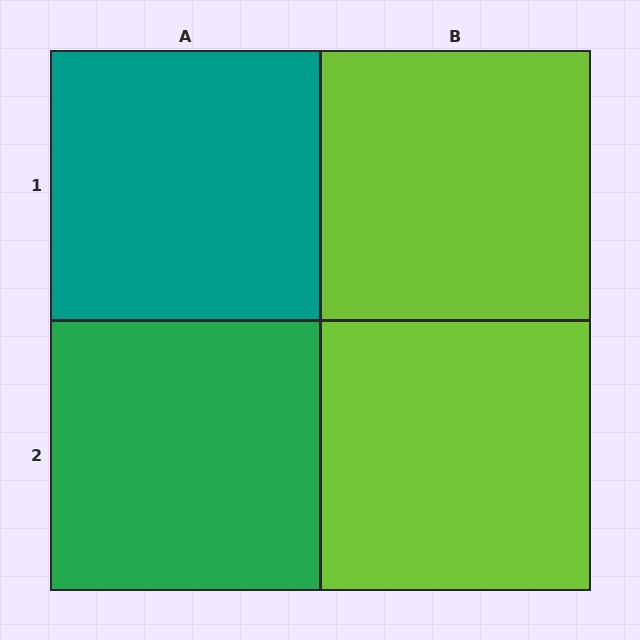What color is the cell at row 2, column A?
Green.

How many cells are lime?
2 cells are lime.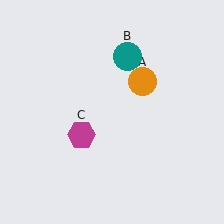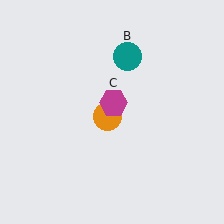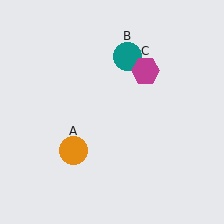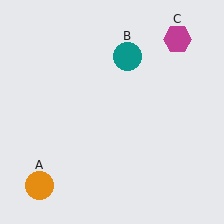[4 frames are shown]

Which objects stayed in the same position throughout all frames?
Teal circle (object B) remained stationary.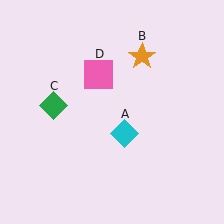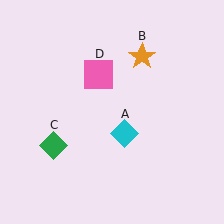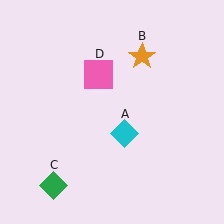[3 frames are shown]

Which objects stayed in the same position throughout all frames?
Cyan diamond (object A) and orange star (object B) and pink square (object D) remained stationary.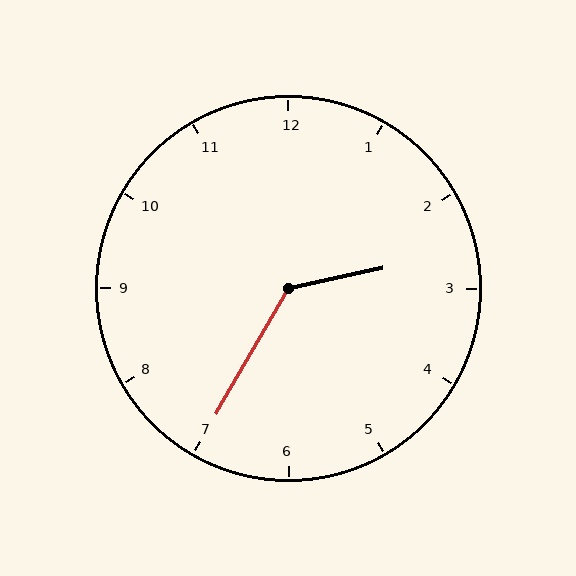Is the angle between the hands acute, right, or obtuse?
It is obtuse.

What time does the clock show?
2:35.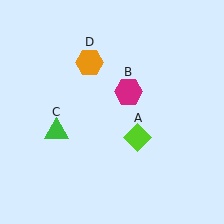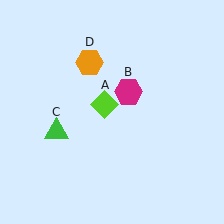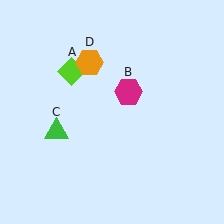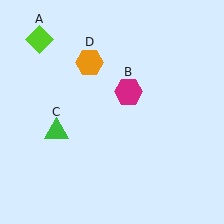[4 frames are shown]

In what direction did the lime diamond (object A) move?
The lime diamond (object A) moved up and to the left.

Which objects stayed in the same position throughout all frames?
Magenta hexagon (object B) and green triangle (object C) and orange hexagon (object D) remained stationary.